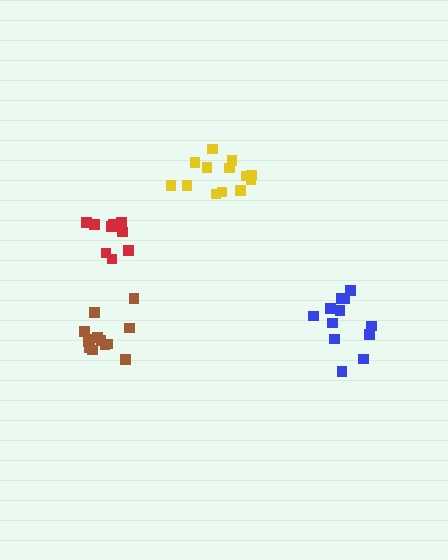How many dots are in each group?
Group 1: 13 dots, Group 2: 12 dots, Group 3: 9 dots, Group 4: 13 dots (47 total).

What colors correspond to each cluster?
The clusters are colored: brown, blue, red, yellow.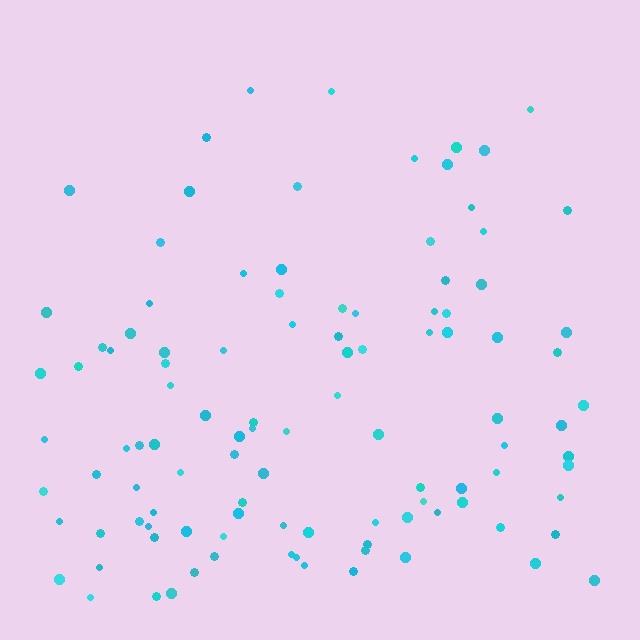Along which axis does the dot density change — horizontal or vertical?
Vertical.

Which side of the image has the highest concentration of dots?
The bottom.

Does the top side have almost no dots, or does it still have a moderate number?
Still a moderate number, just noticeably fewer than the bottom.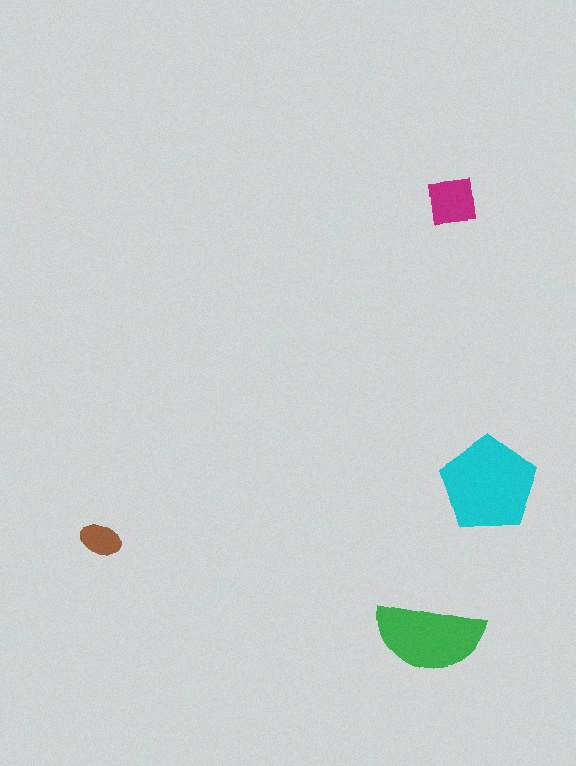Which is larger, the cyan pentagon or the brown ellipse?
The cyan pentagon.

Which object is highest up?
The magenta square is topmost.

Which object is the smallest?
The brown ellipse.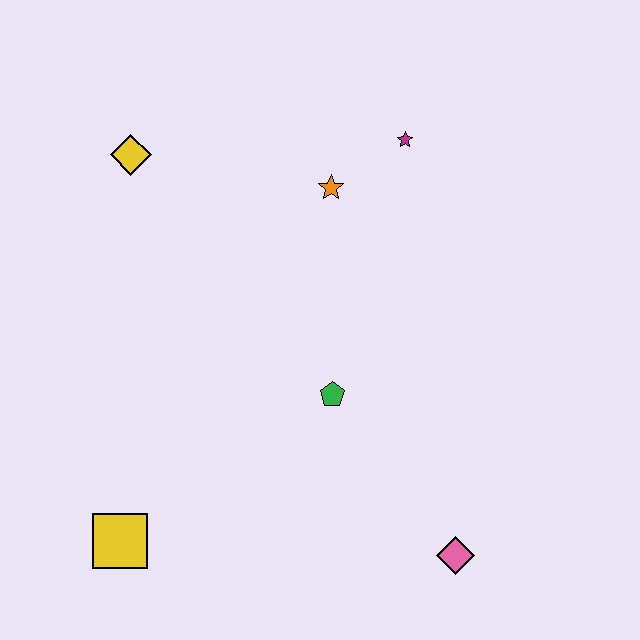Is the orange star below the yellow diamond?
Yes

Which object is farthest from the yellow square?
The magenta star is farthest from the yellow square.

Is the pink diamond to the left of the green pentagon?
No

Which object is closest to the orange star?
The magenta star is closest to the orange star.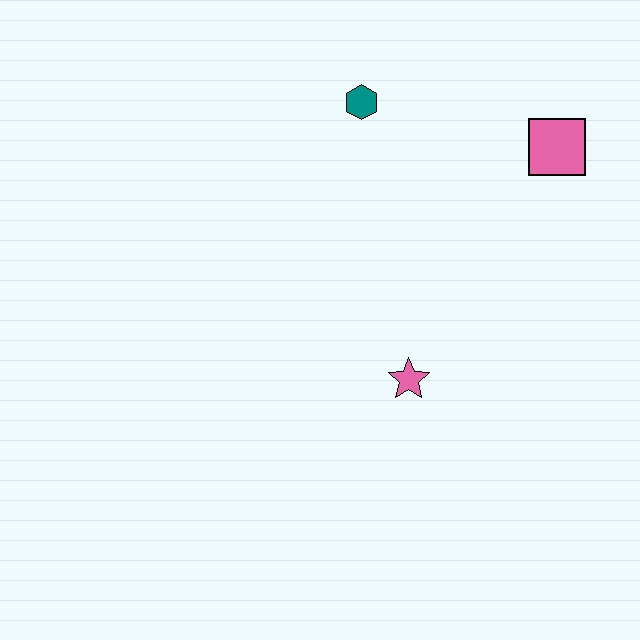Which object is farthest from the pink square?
The pink star is farthest from the pink square.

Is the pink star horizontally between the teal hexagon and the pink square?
Yes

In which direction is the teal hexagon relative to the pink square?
The teal hexagon is to the left of the pink square.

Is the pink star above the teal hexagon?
No